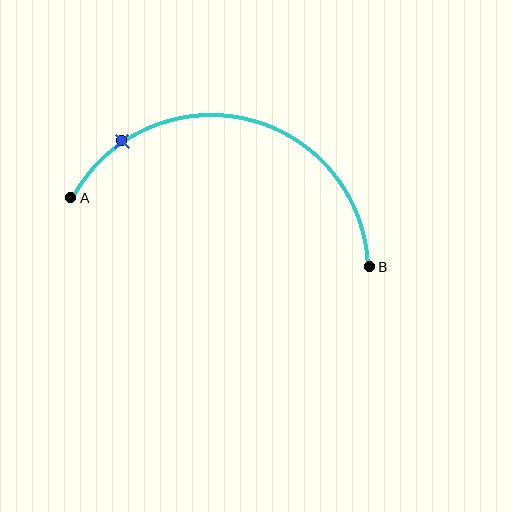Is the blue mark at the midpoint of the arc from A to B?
No. The blue mark lies on the arc but is closer to endpoint A. The arc midpoint would be at the point on the curve equidistant along the arc from both A and B.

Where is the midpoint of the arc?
The arc midpoint is the point on the curve farthest from the straight line joining A and B. It sits above that line.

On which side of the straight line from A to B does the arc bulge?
The arc bulges above the straight line connecting A and B.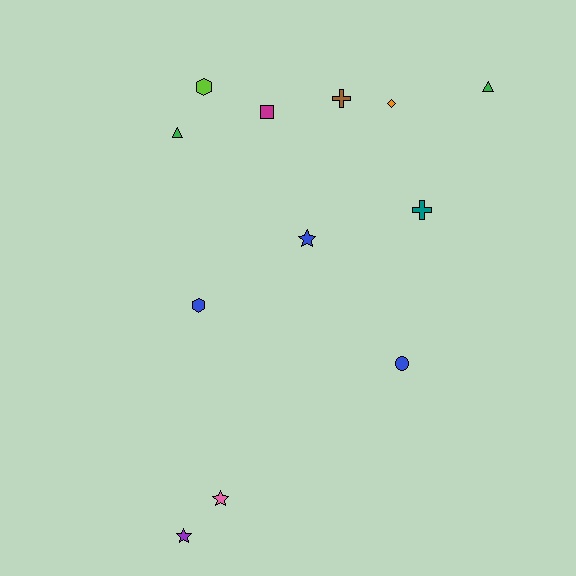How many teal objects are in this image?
There is 1 teal object.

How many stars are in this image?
There are 3 stars.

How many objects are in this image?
There are 12 objects.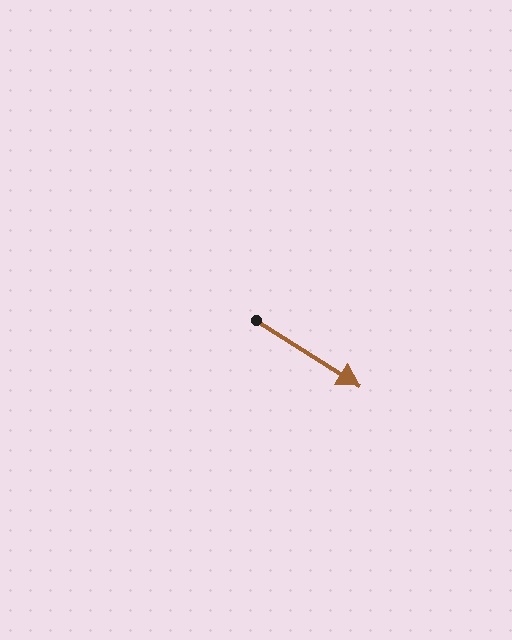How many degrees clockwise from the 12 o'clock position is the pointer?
Approximately 122 degrees.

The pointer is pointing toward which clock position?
Roughly 4 o'clock.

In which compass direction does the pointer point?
Southeast.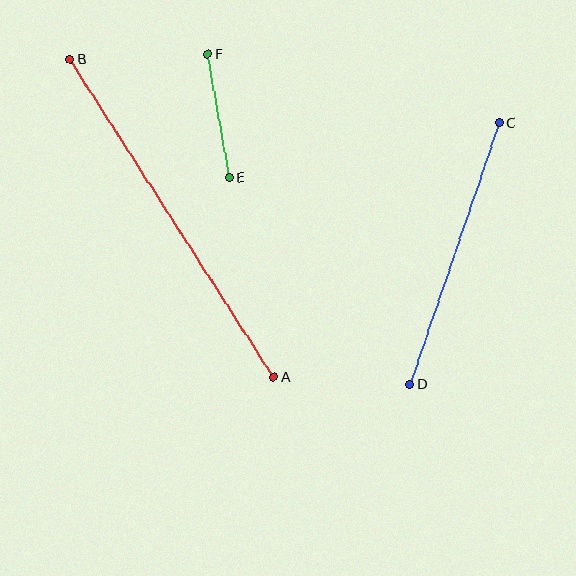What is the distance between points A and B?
The distance is approximately 378 pixels.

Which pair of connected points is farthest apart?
Points A and B are farthest apart.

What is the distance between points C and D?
The distance is approximately 277 pixels.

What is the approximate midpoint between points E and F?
The midpoint is at approximately (219, 116) pixels.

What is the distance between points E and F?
The distance is approximately 125 pixels.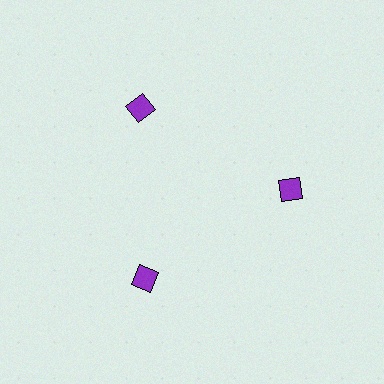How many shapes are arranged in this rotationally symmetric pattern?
There are 3 shapes, arranged in 3 groups of 1.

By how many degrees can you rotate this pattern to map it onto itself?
The pattern maps onto itself every 120 degrees of rotation.